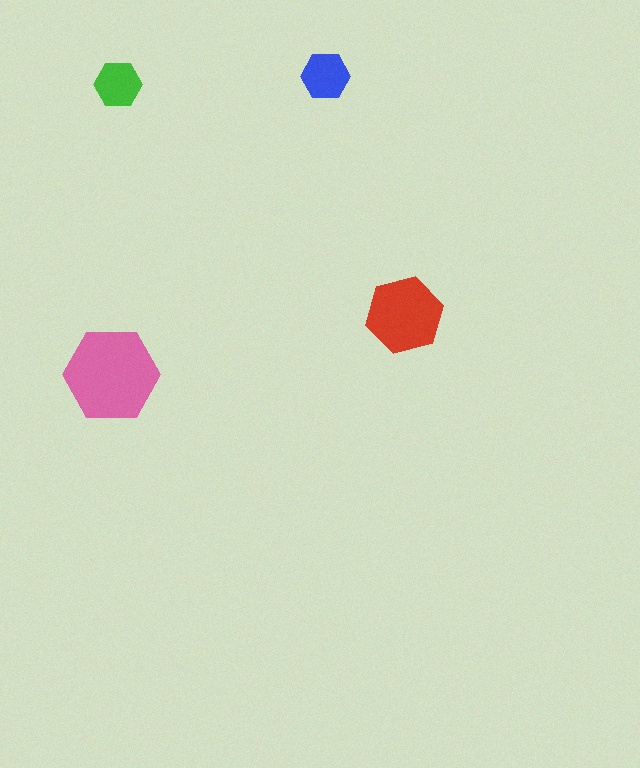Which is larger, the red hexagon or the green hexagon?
The red one.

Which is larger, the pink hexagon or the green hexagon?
The pink one.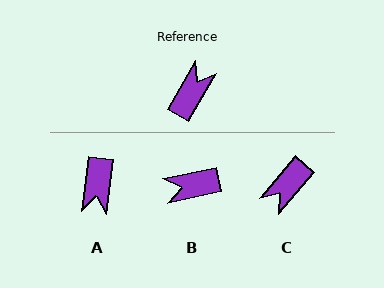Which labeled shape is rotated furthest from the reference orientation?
C, about 170 degrees away.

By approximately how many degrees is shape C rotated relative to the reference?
Approximately 170 degrees counter-clockwise.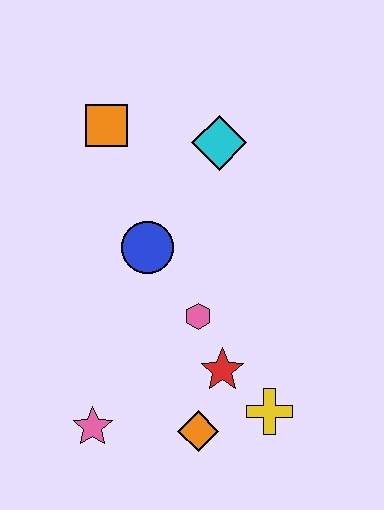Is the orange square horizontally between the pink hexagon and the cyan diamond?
No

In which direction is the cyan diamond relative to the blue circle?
The cyan diamond is above the blue circle.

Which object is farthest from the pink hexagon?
The orange square is farthest from the pink hexagon.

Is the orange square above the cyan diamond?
Yes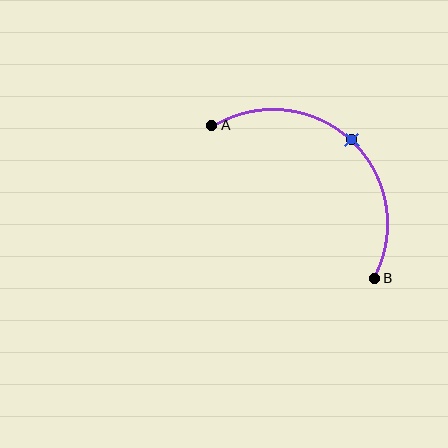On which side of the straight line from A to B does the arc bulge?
The arc bulges above and to the right of the straight line connecting A and B.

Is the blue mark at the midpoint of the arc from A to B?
Yes. The blue mark lies on the arc at equal arc-length from both A and B — it is the arc midpoint.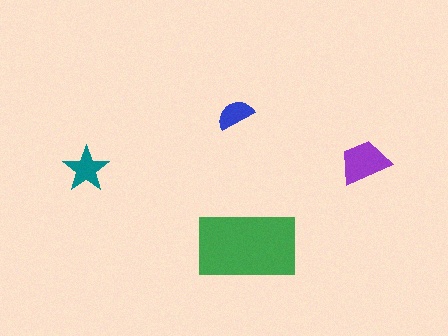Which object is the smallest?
The blue semicircle.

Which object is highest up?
The blue semicircle is topmost.